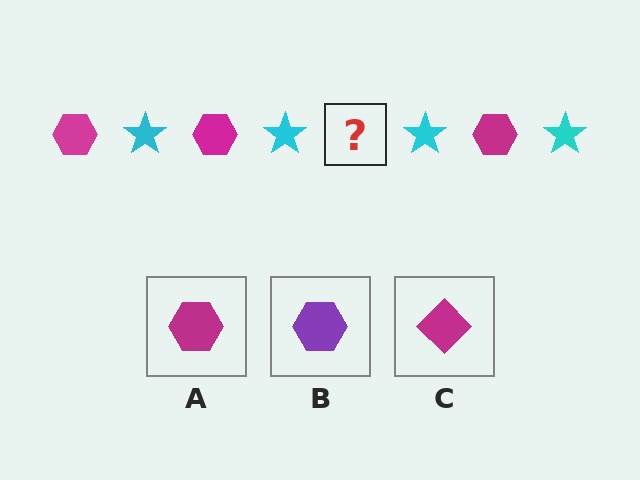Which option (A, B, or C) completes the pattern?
A.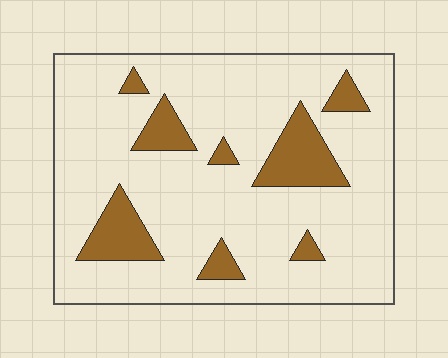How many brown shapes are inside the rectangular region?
8.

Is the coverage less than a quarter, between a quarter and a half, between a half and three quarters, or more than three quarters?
Less than a quarter.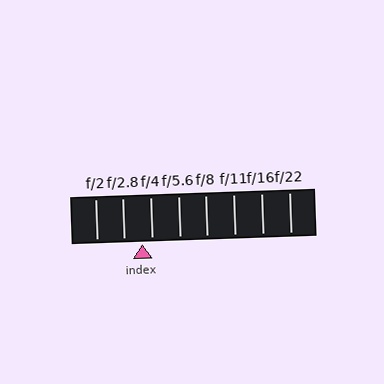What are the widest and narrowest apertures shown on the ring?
The widest aperture shown is f/2 and the narrowest is f/22.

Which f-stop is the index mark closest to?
The index mark is closest to f/4.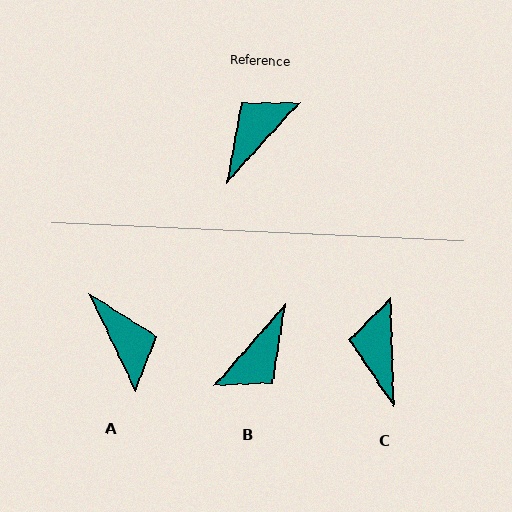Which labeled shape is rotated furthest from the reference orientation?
B, about 179 degrees away.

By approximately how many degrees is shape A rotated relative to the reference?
Approximately 112 degrees clockwise.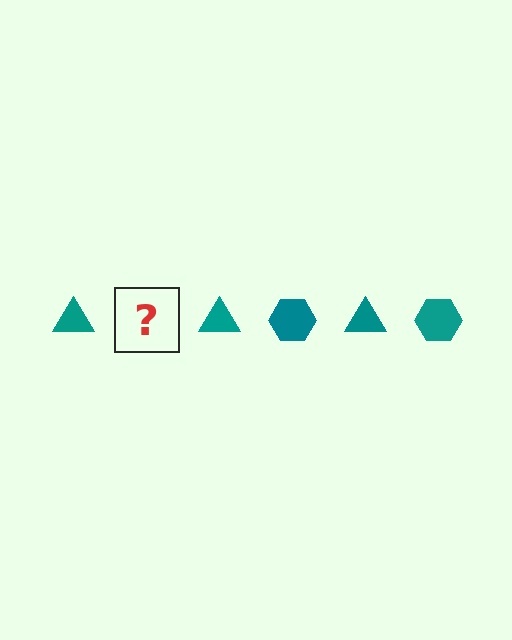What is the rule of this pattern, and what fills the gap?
The rule is that the pattern cycles through triangle, hexagon shapes in teal. The gap should be filled with a teal hexagon.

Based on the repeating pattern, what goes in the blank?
The blank should be a teal hexagon.